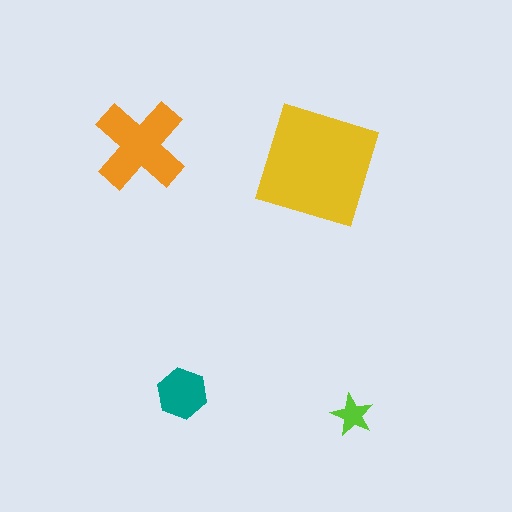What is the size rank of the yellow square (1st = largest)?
1st.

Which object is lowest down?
The lime star is bottommost.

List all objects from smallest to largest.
The lime star, the teal hexagon, the orange cross, the yellow square.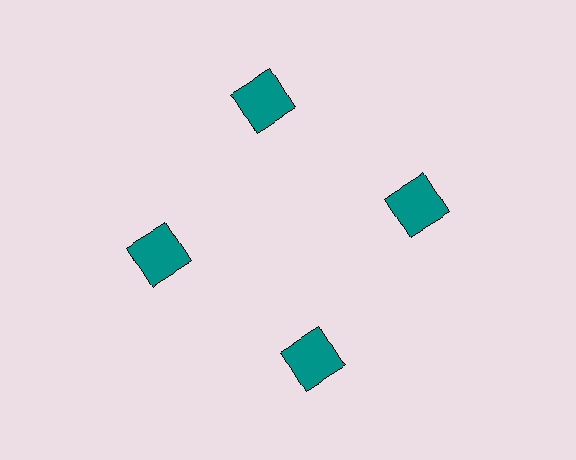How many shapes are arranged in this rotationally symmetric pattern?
There are 4 shapes, arranged in 4 groups of 1.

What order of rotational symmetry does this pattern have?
This pattern has 4-fold rotational symmetry.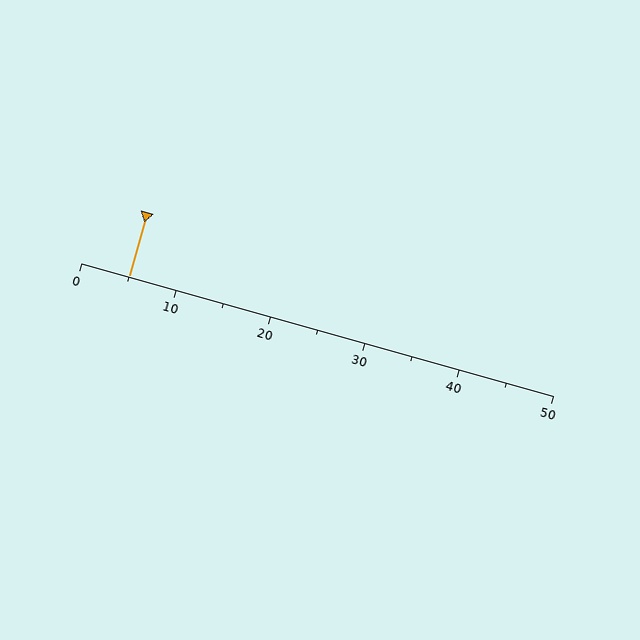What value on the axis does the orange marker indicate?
The marker indicates approximately 5.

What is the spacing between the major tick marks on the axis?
The major ticks are spaced 10 apart.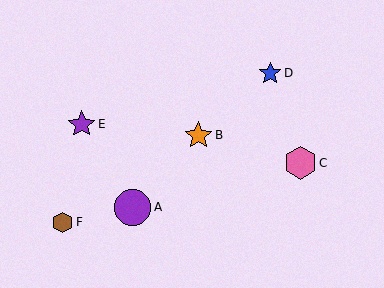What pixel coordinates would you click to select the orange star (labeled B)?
Click at (198, 135) to select the orange star B.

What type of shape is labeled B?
Shape B is an orange star.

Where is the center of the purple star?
The center of the purple star is at (82, 124).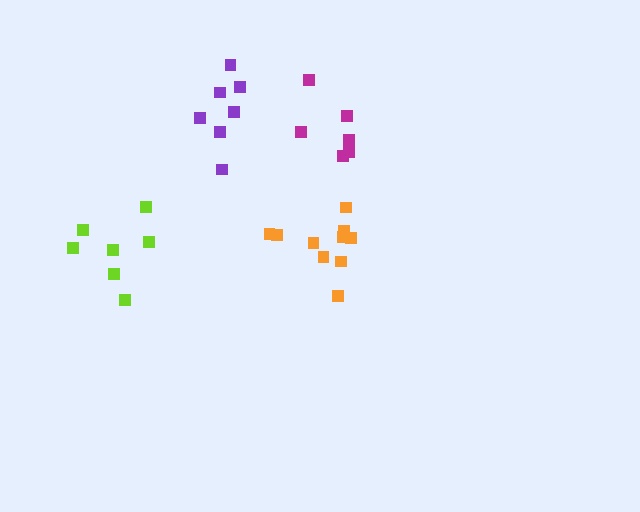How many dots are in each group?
Group 1: 10 dots, Group 2: 7 dots, Group 3: 7 dots, Group 4: 6 dots (30 total).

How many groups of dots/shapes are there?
There are 4 groups.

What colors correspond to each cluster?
The clusters are colored: orange, lime, purple, magenta.